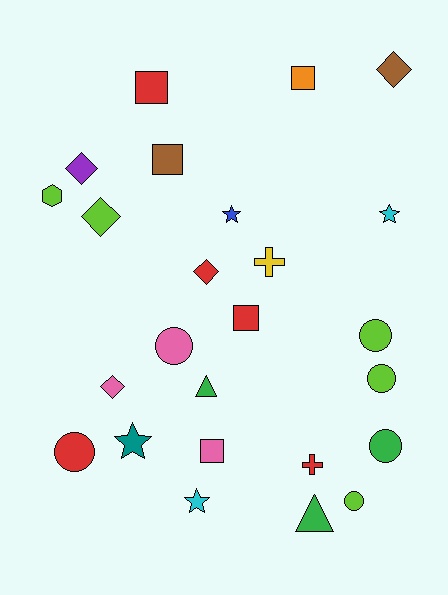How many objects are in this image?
There are 25 objects.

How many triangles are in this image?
There are 2 triangles.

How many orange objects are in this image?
There is 1 orange object.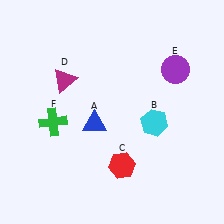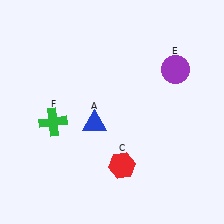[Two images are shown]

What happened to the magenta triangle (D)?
The magenta triangle (D) was removed in Image 2. It was in the top-left area of Image 1.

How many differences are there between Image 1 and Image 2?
There are 2 differences between the two images.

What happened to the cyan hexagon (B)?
The cyan hexagon (B) was removed in Image 2. It was in the bottom-right area of Image 1.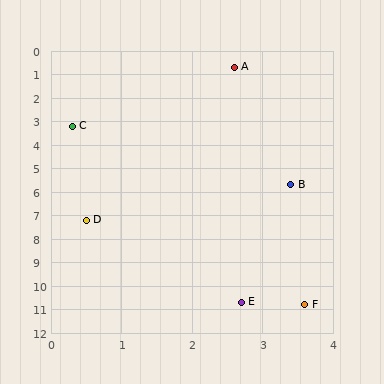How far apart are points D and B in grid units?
Points D and B are about 3.3 grid units apart.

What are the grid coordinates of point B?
Point B is at approximately (3.4, 5.7).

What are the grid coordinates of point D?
Point D is at approximately (0.5, 7.2).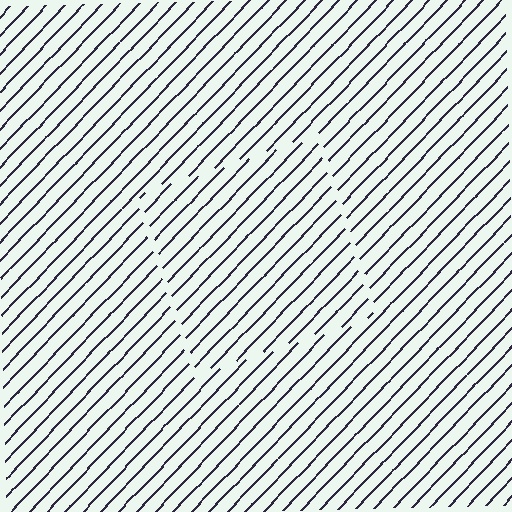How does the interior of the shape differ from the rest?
The interior of the shape contains the same grating, shifted by half a period — the contour is defined by the phase discontinuity where line-ends from the inner and outer gratings abut.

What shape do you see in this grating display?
An illusory square. The interior of the shape contains the same grating, shifted by half a period — the contour is defined by the phase discontinuity where line-ends from the inner and outer gratings abut.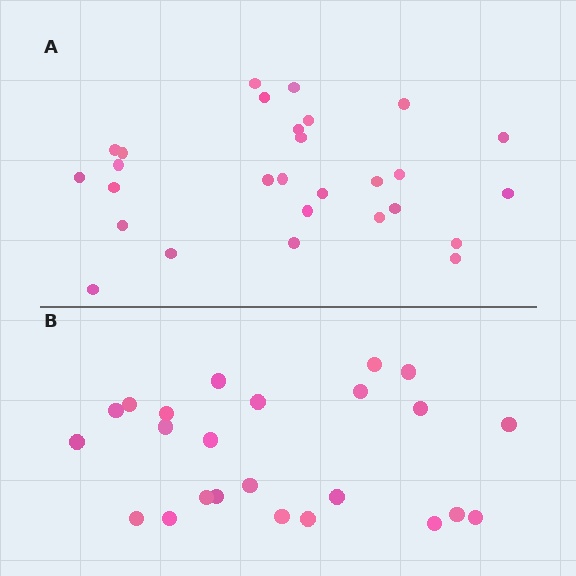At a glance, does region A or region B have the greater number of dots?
Region A (the top region) has more dots.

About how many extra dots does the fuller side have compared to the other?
Region A has about 4 more dots than region B.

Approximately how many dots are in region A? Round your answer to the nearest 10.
About 30 dots. (The exact count is 28, which rounds to 30.)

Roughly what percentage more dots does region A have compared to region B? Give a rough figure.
About 15% more.